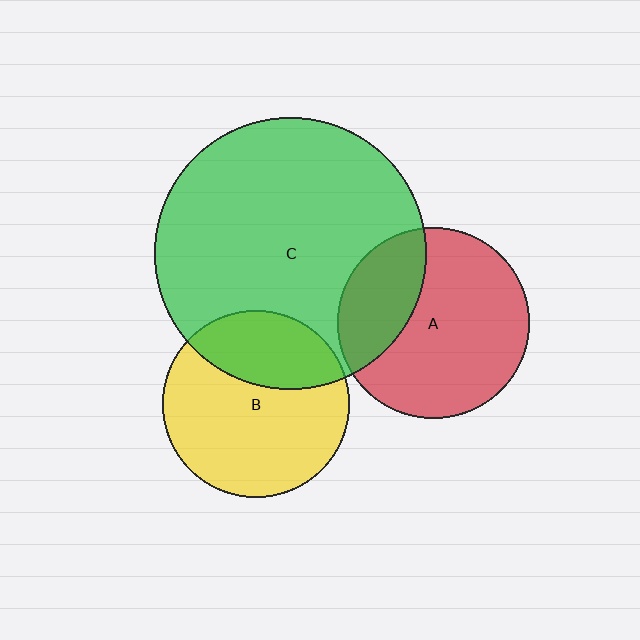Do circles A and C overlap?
Yes.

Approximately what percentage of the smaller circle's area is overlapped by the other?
Approximately 30%.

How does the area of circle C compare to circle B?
Approximately 2.1 times.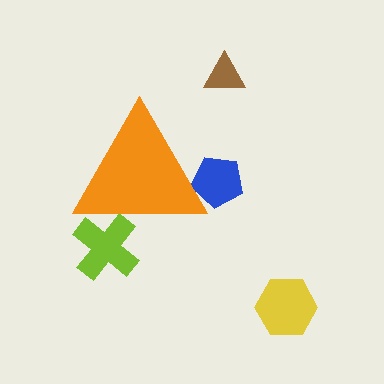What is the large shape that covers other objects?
An orange triangle.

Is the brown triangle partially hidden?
No, the brown triangle is fully visible.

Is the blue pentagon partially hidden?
Yes, the blue pentagon is partially hidden behind the orange triangle.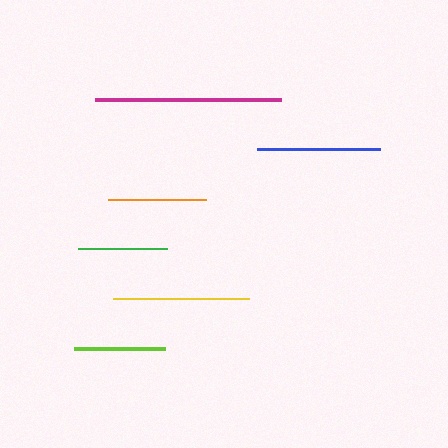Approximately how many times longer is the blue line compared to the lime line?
The blue line is approximately 1.3 times the length of the lime line.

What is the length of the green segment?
The green segment is approximately 88 pixels long.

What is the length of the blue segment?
The blue segment is approximately 122 pixels long.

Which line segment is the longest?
The magenta line is the longest at approximately 185 pixels.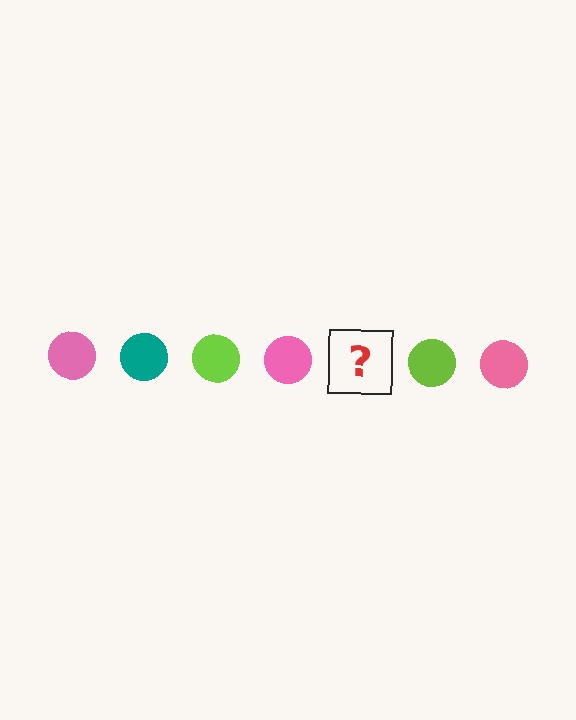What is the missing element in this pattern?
The missing element is a teal circle.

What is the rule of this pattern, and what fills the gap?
The rule is that the pattern cycles through pink, teal, lime circles. The gap should be filled with a teal circle.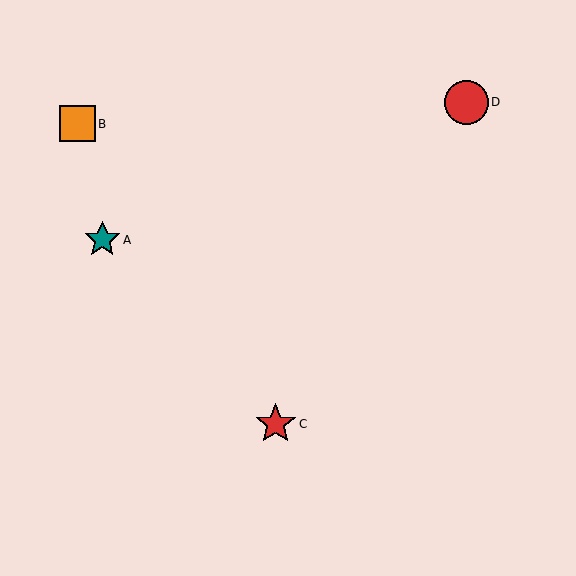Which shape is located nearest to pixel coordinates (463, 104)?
The red circle (labeled D) at (466, 102) is nearest to that location.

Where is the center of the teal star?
The center of the teal star is at (102, 240).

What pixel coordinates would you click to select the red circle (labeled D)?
Click at (466, 102) to select the red circle D.